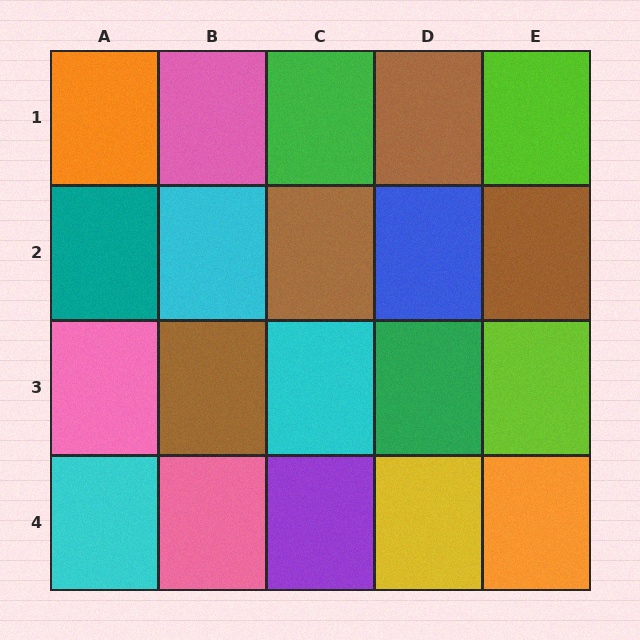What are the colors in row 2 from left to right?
Teal, cyan, brown, blue, brown.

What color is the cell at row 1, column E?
Lime.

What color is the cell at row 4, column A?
Cyan.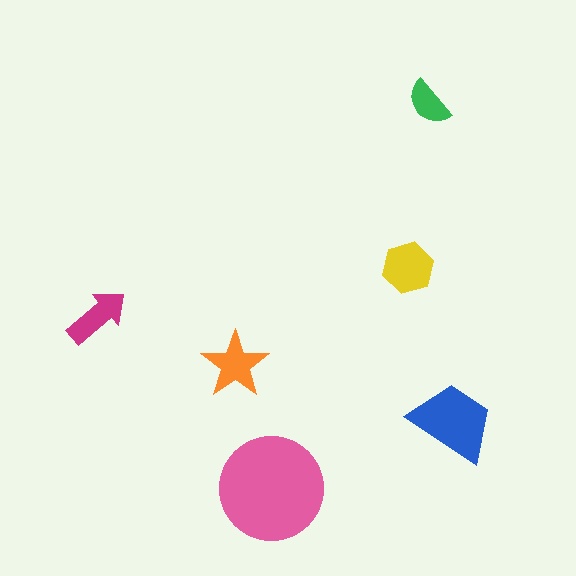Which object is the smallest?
The green semicircle.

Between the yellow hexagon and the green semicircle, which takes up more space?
The yellow hexagon.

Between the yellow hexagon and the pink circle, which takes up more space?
The pink circle.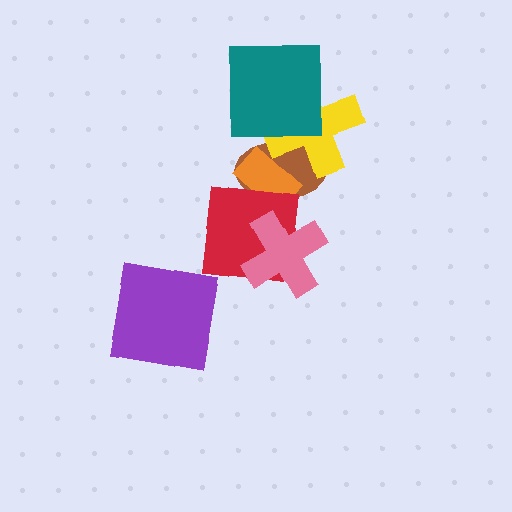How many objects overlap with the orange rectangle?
3 objects overlap with the orange rectangle.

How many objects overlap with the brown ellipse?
4 objects overlap with the brown ellipse.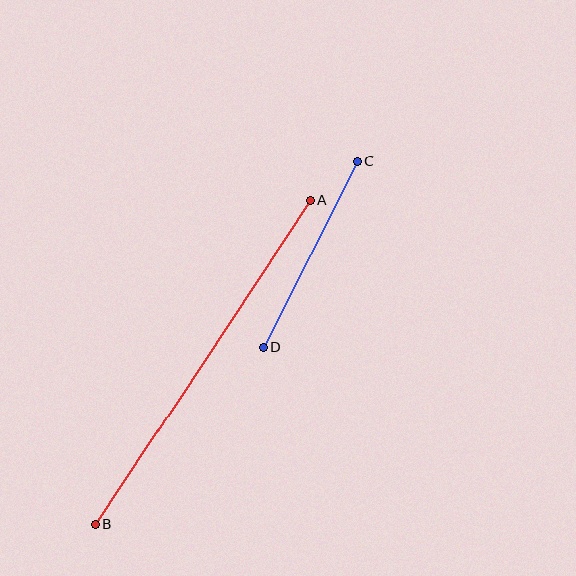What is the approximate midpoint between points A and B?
The midpoint is at approximately (203, 362) pixels.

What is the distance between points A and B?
The distance is approximately 389 pixels.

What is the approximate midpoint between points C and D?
The midpoint is at approximately (310, 254) pixels.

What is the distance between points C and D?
The distance is approximately 209 pixels.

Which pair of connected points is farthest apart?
Points A and B are farthest apart.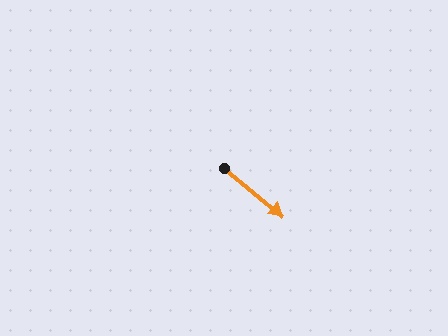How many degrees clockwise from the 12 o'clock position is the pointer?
Approximately 129 degrees.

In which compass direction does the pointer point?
Southeast.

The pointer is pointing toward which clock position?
Roughly 4 o'clock.